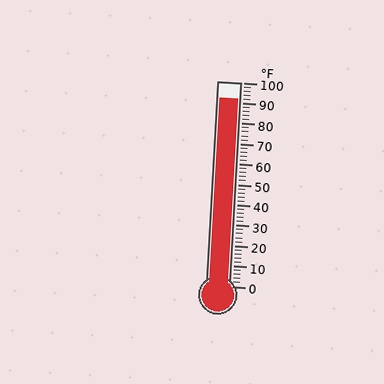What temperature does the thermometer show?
The thermometer shows approximately 92°F.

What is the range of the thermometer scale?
The thermometer scale ranges from 0°F to 100°F.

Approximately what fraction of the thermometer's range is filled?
The thermometer is filled to approximately 90% of its range.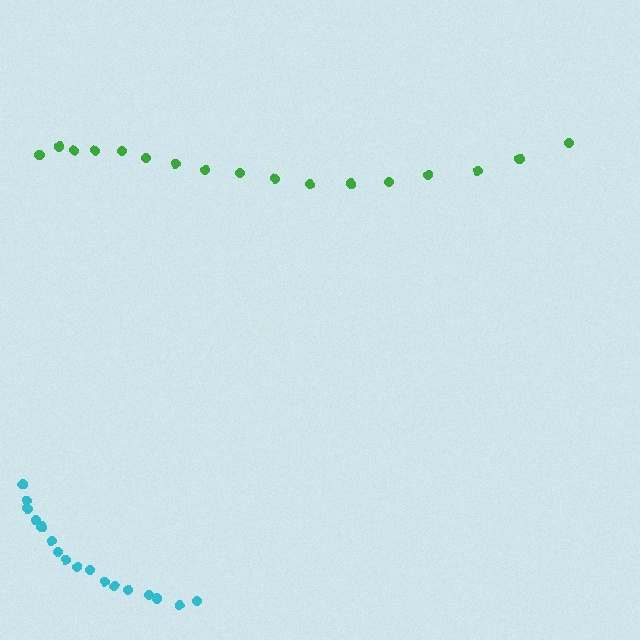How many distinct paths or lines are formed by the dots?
There are 2 distinct paths.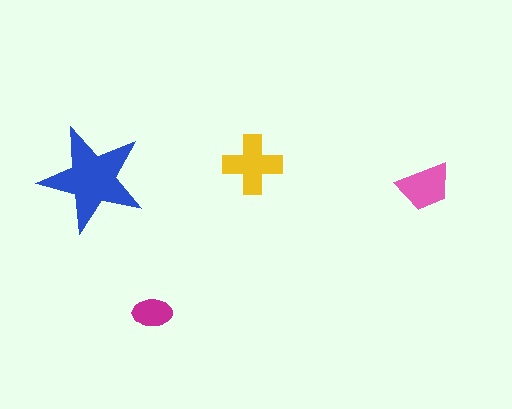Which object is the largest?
The blue star.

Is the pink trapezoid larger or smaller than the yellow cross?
Smaller.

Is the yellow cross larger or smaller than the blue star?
Smaller.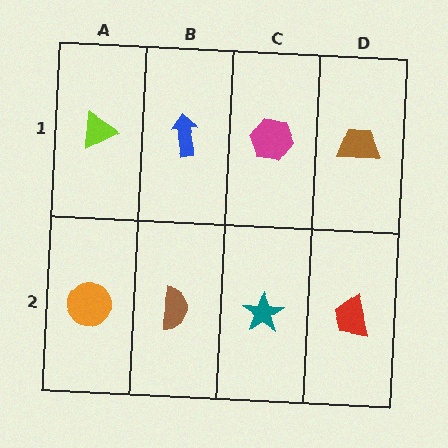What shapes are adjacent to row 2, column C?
A magenta hexagon (row 1, column C), a brown semicircle (row 2, column B), a red trapezoid (row 2, column D).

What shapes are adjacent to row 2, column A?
A lime triangle (row 1, column A), a brown semicircle (row 2, column B).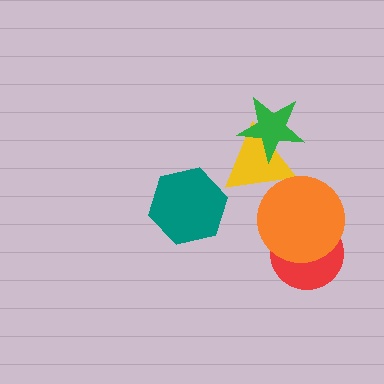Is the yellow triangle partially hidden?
Yes, it is partially covered by another shape.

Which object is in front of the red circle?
The orange circle is in front of the red circle.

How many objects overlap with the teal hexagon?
0 objects overlap with the teal hexagon.